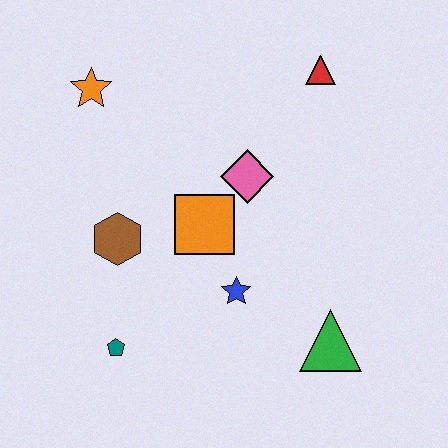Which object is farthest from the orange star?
The green triangle is farthest from the orange star.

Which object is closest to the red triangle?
The pink diamond is closest to the red triangle.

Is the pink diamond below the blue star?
No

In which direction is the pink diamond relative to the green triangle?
The pink diamond is above the green triangle.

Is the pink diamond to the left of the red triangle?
Yes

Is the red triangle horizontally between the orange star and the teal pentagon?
No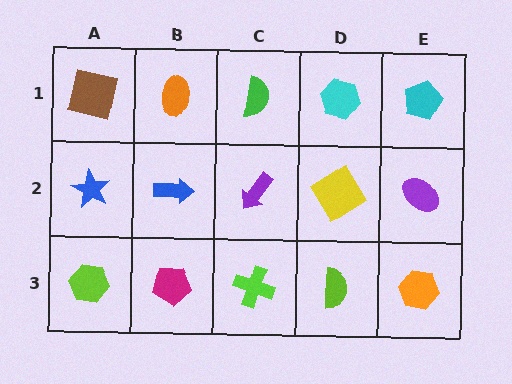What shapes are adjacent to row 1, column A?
A blue star (row 2, column A), an orange ellipse (row 1, column B).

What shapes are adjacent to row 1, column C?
A purple arrow (row 2, column C), an orange ellipse (row 1, column B), a cyan hexagon (row 1, column D).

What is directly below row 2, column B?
A magenta pentagon.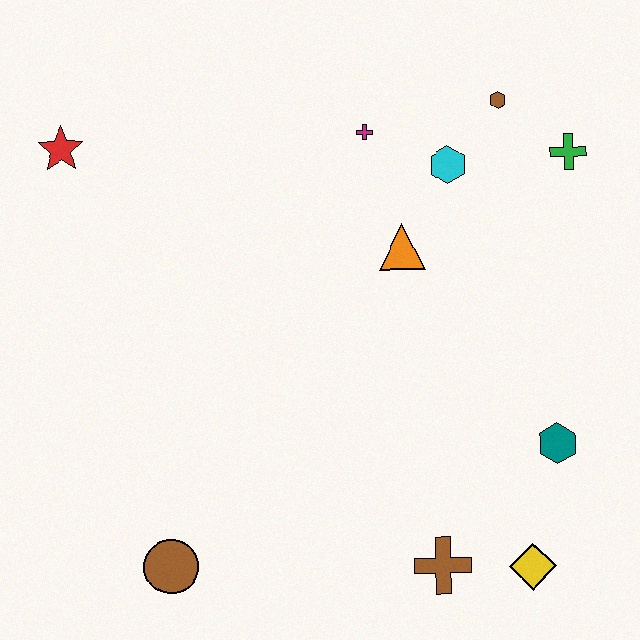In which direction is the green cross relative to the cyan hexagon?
The green cross is to the right of the cyan hexagon.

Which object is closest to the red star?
The magenta cross is closest to the red star.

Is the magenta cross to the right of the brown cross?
No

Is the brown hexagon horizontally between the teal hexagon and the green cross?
No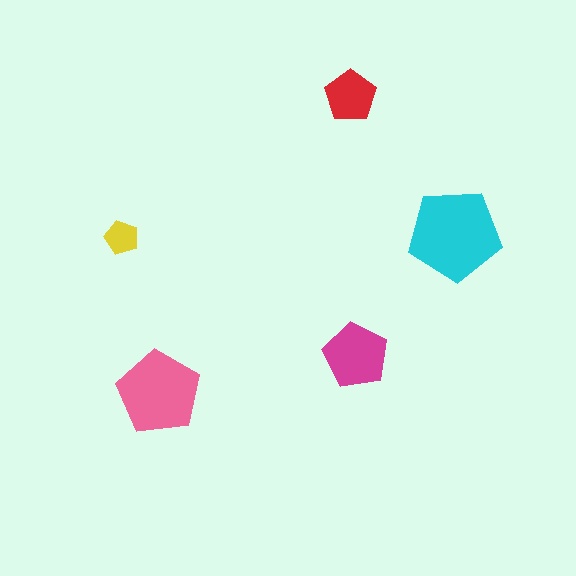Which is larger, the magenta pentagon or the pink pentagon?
The pink one.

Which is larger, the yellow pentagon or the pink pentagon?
The pink one.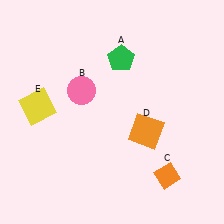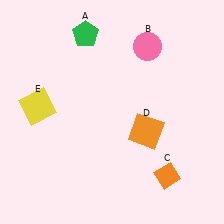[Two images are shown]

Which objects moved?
The objects that moved are: the green pentagon (A), the pink circle (B).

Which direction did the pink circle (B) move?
The pink circle (B) moved right.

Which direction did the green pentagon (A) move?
The green pentagon (A) moved left.